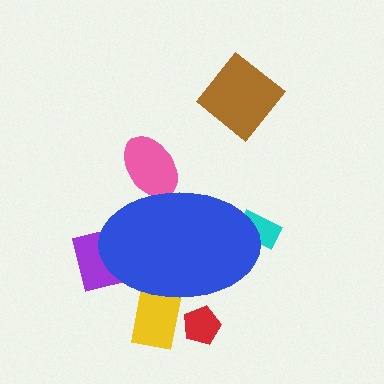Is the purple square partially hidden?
Yes, the purple square is partially hidden behind the blue ellipse.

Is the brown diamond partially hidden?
No, the brown diamond is fully visible.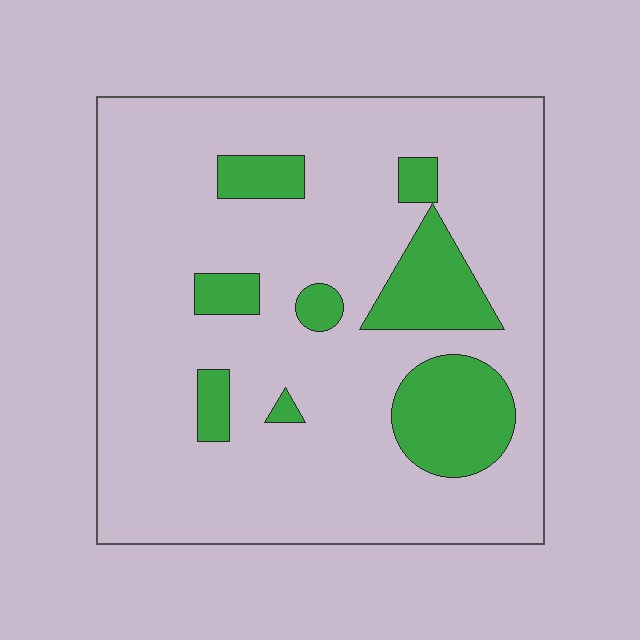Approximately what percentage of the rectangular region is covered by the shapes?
Approximately 15%.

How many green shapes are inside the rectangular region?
8.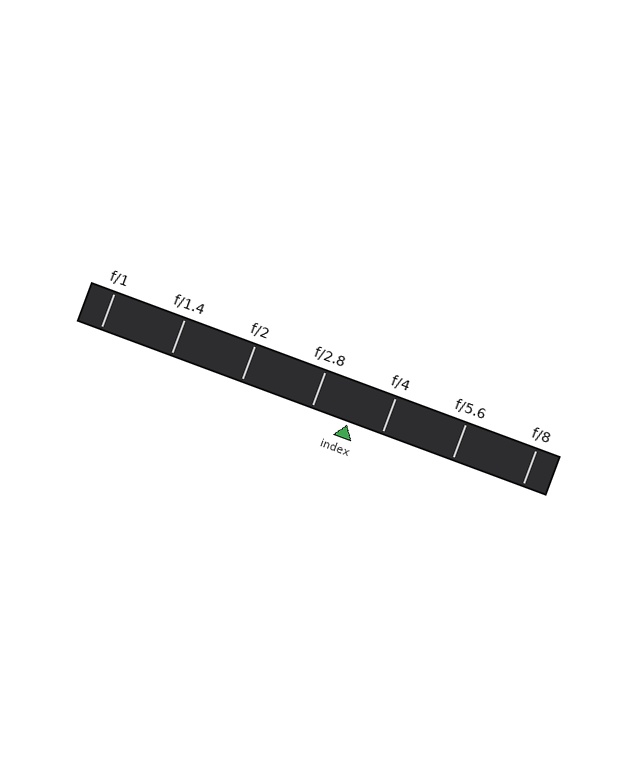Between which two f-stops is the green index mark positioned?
The index mark is between f/2.8 and f/4.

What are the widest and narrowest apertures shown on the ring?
The widest aperture shown is f/1 and the narrowest is f/8.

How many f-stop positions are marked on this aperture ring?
There are 7 f-stop positions marked.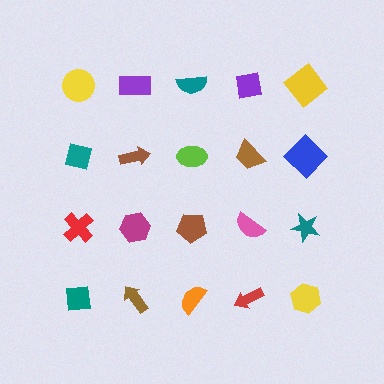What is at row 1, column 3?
A teal semicircle.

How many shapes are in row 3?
5 shapes.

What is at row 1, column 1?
A yellow circle.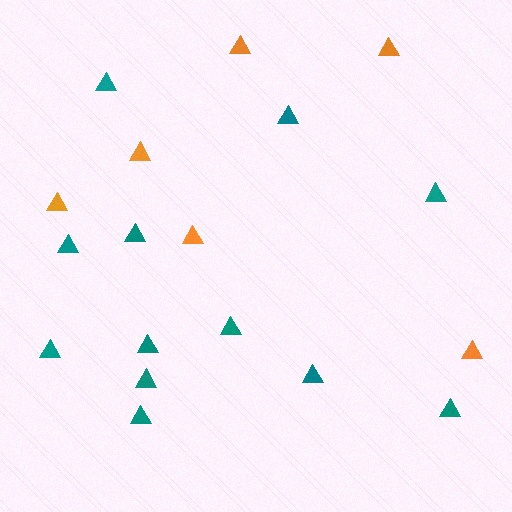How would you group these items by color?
There are 2 groups: one group of orange triangles (6) and one group of teal triangles (12).